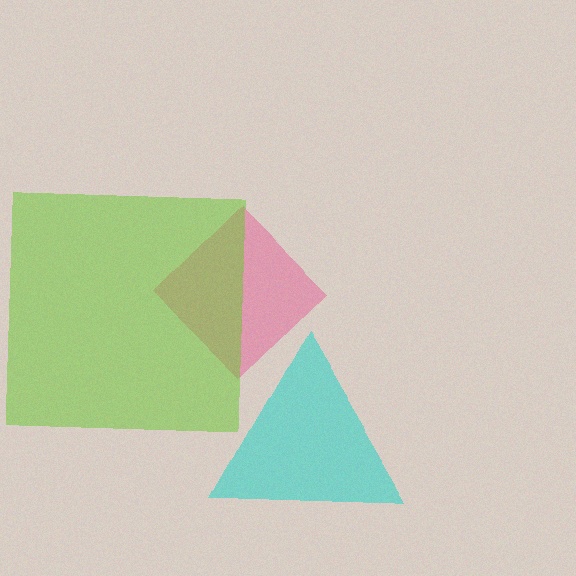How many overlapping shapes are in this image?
There are 3 overlapping shapes in the image.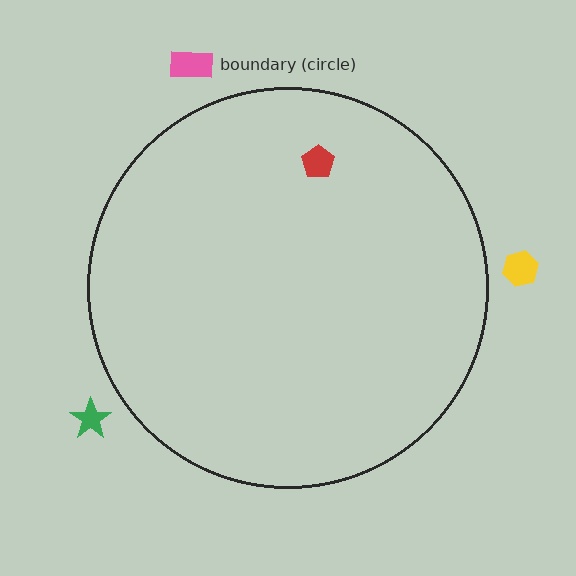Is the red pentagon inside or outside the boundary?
Inside.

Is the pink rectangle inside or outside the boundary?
Outside.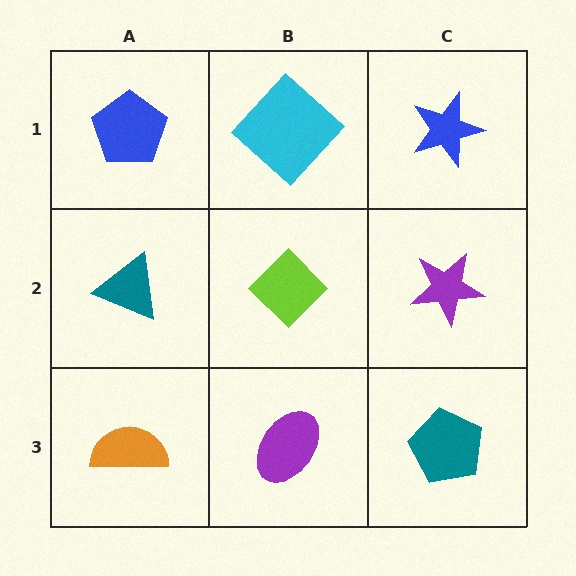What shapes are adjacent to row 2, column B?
A cyan diamond (row 1, column B), a purple ellipse (row 3, column B), a teal triangle (row 2, column A), a purple star (row 2, column C).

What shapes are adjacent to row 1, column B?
A lime diamond (row 2, column B), a blue pentagon (row 1, column A), a blue star (row 1, column C).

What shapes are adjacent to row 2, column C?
A blue star (row 1, column C), a teal pentagon (row 3, column C), a lime diamond (row 2, column B).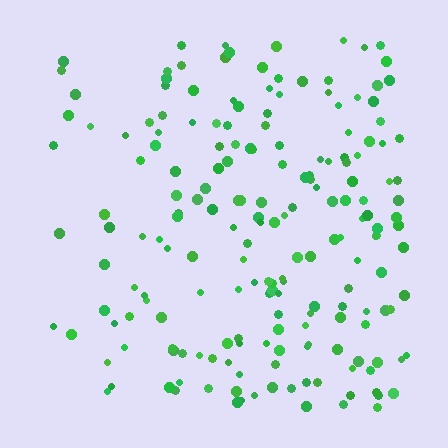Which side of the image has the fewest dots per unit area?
The left.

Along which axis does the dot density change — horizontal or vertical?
Horizontal.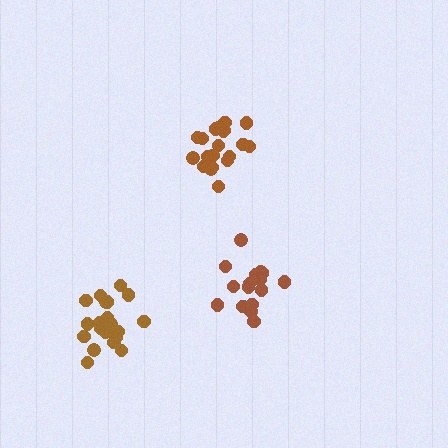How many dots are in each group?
Group 1: 21 dots, Group 2: 16 dots, Group 3: 20 dots (57 total).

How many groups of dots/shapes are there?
There are 3 groups.